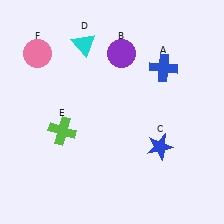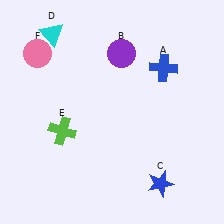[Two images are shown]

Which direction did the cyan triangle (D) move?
The cyan triangle (D) moved left.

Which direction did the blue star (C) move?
The blue star (C) moved down.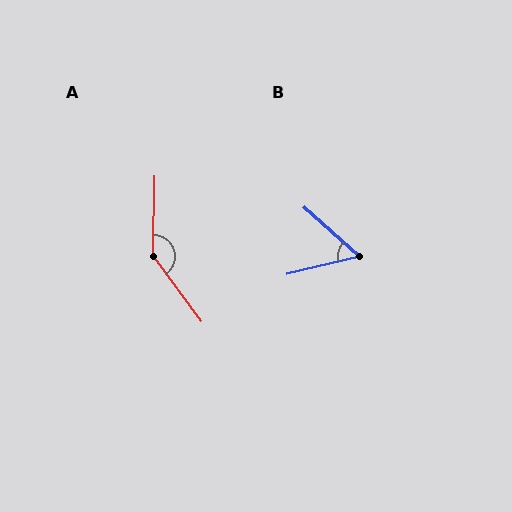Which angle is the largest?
A, at approximately 143 degrees.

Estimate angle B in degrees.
Approximately 56 degrees.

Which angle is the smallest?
B, at approximately 56 degrees.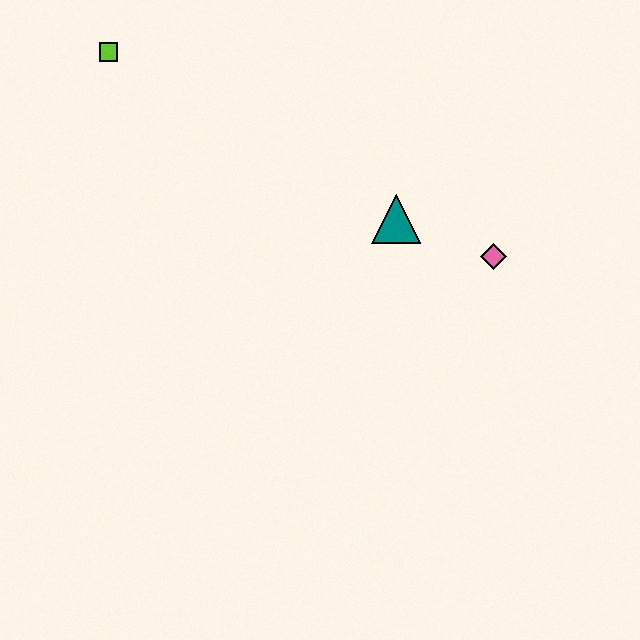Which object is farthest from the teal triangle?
The lime square is farthest from the teal triangle.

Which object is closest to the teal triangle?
The pink diamond is closest to the teal triangle.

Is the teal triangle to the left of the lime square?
No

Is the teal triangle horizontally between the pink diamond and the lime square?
Yes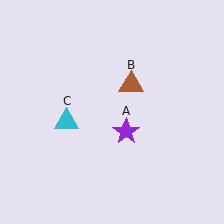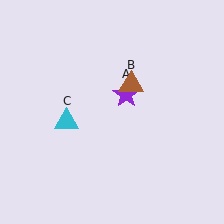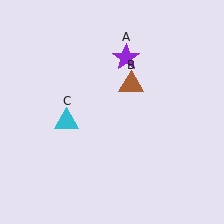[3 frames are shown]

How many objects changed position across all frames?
1 object changed position: purple star (object A).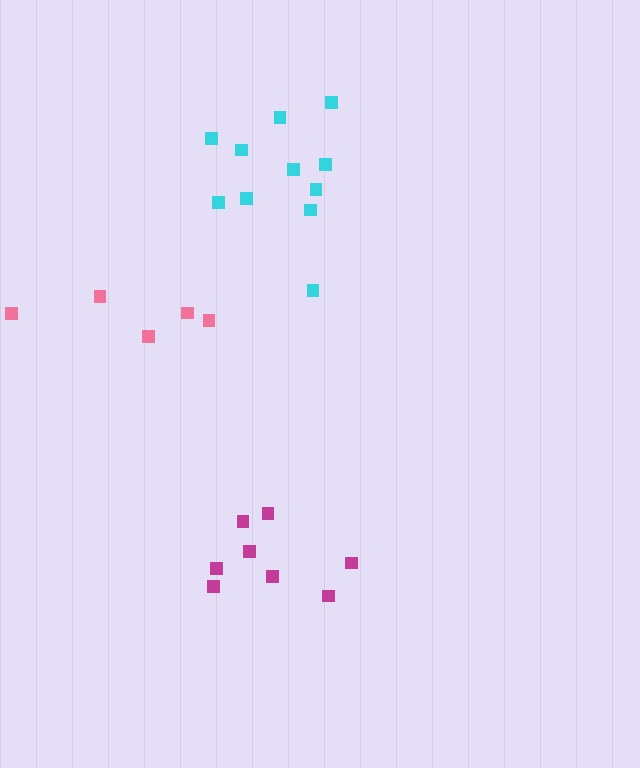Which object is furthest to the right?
The cyan cluster is rightmost.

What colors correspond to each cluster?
The clusters are colored: cyan, magenta, pink.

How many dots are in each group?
Group 1: 11 dots, Group 2: 8 dots, Group 3: 5 dots (24 total).